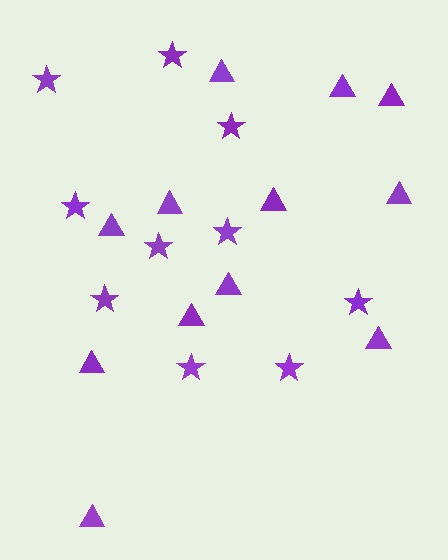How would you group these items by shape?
There are 2 groups: one group of triangles (12) and one group of stars (10).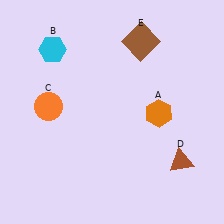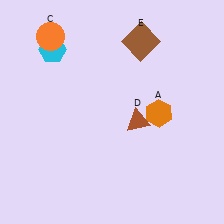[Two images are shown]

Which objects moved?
The objects that moved are: the orange circle (C), the brown triangle (D).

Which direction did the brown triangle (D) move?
The brown triangle (D) moved left.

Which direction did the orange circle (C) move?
The orange circle (C) moved up.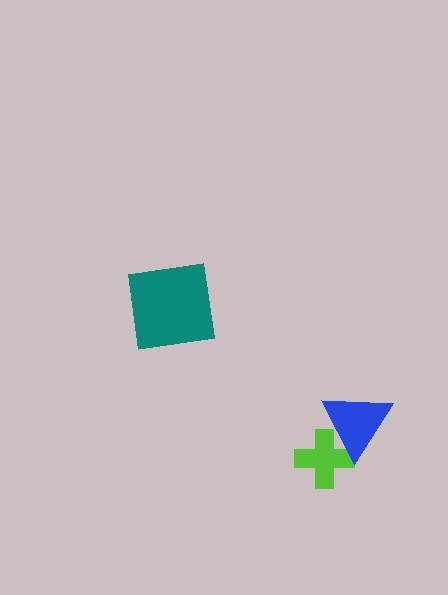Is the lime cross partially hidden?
Yes, it is partially covered by another shape.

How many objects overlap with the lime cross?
1 object overlaps with the lime cross.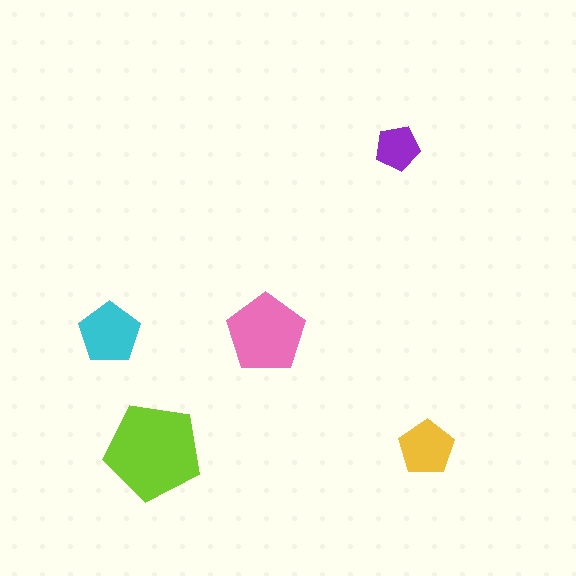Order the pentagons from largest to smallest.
the lime one, the pink one, the cyan one, the yellow one, the purple one.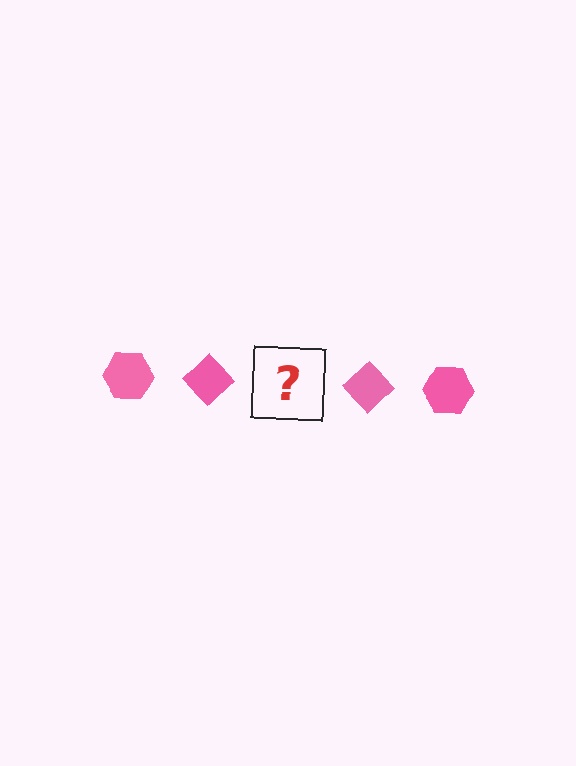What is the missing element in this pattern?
The missing element is a pink hexagon.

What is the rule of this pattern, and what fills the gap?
The rule is that the pattern cycles through hexagon, diamond shapes in pink. The gap should be filled with a pink hexagon.